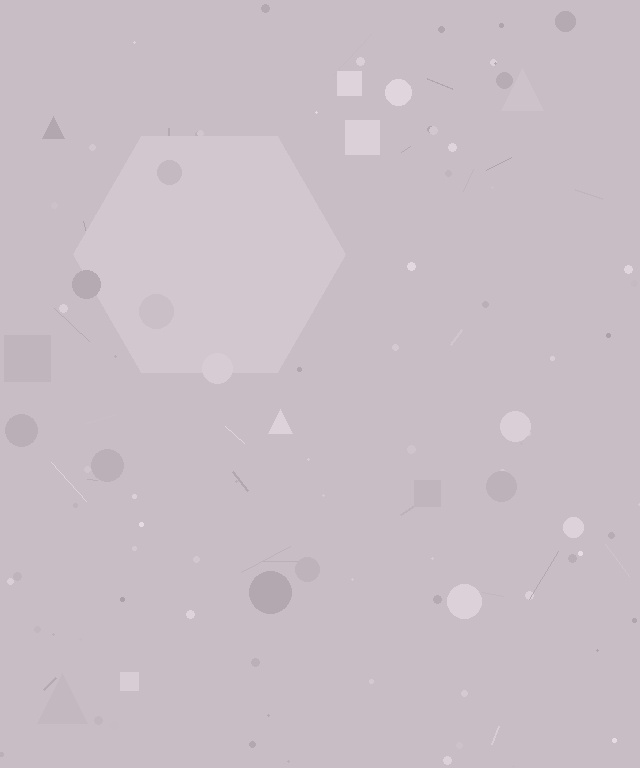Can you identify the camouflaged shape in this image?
The camouflaged shape is a hexagon.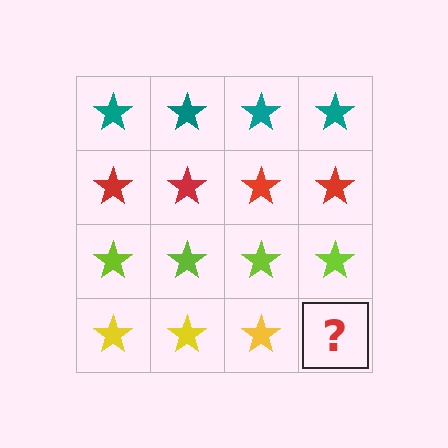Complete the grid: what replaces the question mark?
The question mark should be replaced with a yellow star.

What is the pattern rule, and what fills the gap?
The rule is that each row has a consistent color. The gap should be filled with a yellow star.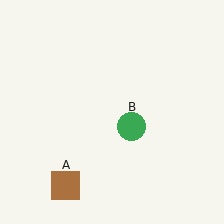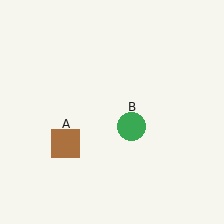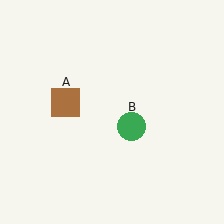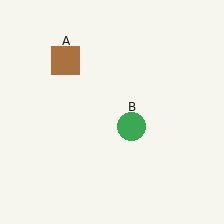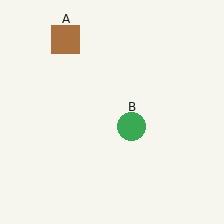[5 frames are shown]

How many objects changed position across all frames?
1 object changed position: brown square (object A).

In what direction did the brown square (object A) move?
The brown square (object A) moved up.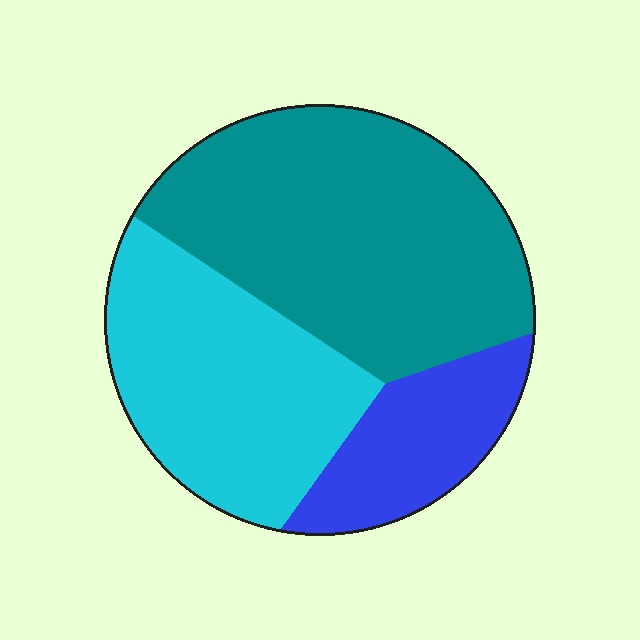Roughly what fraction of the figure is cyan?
Cyan takes up about one third (1/3) of the figure.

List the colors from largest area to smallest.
From largest to smallest: teal, cyan, blue.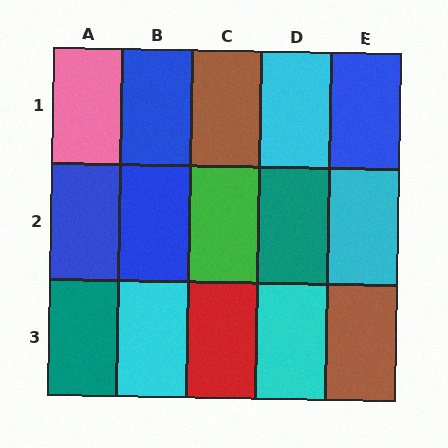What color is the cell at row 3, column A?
Teal.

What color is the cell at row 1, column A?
Pink.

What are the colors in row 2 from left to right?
Blue, blue, green, teal, cyan.